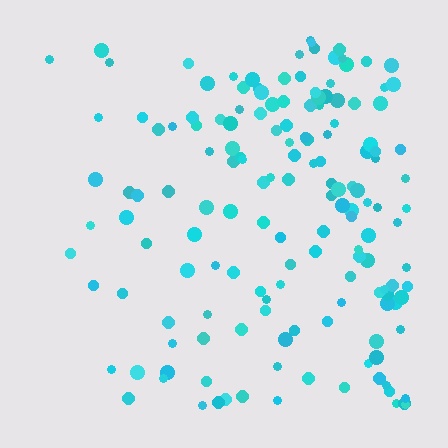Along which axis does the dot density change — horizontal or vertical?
Horizontal.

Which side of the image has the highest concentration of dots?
The right.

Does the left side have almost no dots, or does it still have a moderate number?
Still a moderate number, just noticeably fewer than the right.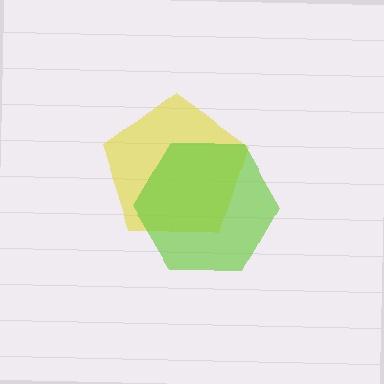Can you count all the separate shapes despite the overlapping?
Yes, there are 2 separate shapes.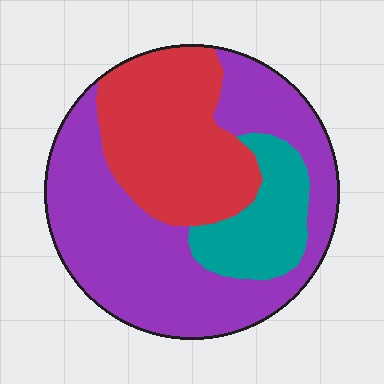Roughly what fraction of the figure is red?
Red covers about 30% of the figure.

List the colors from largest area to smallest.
From largest to smallest: purple, red, teal.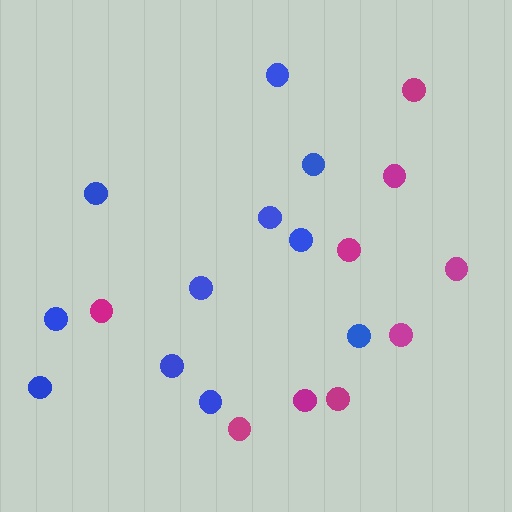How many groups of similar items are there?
There are 2 groups: one group of blue circles (11) and one group of magenta circles (9).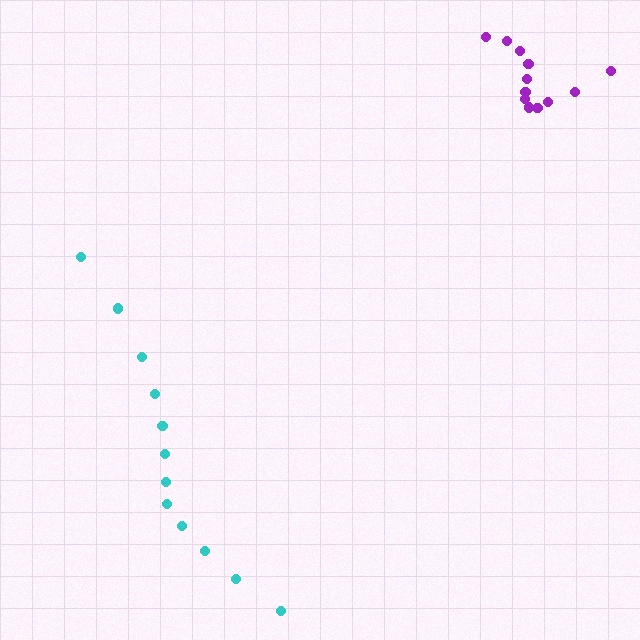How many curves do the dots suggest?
There are 2 distinct paths.